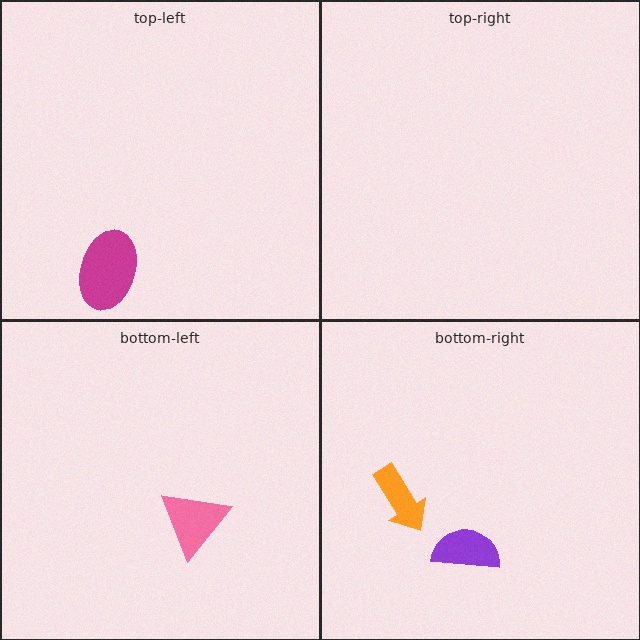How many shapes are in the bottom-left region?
1.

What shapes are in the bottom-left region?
The pink triangle.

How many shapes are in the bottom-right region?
2.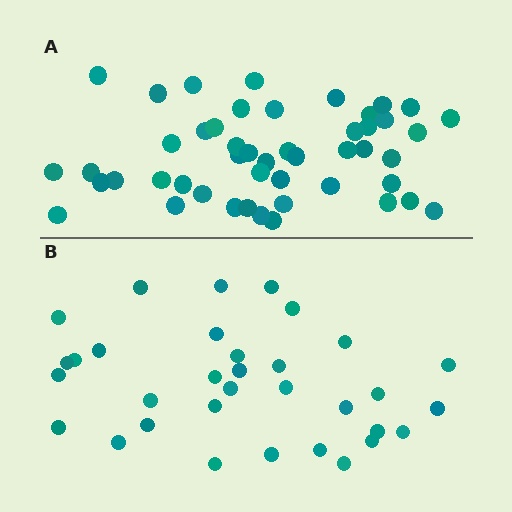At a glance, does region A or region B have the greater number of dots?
Region A (the top region) has more dots.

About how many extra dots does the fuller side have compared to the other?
Region A has approximately 15 more dots than region B.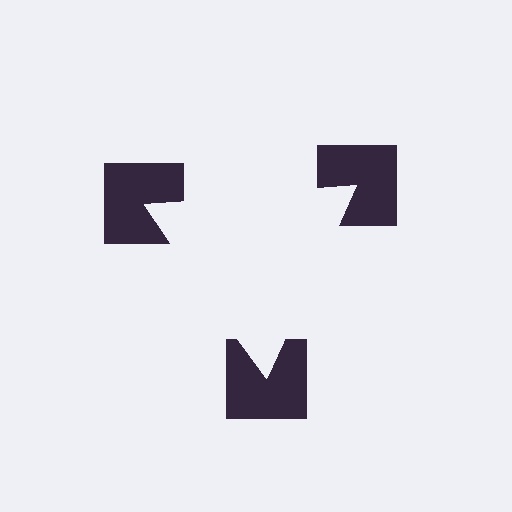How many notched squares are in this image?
There are 3 — one at each vertex of the illusory triangle.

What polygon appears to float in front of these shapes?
An illusory triangle — its edges are inferred from the aligned wedge cuts in the notched squares, not physically drawn.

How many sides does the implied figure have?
3 sides.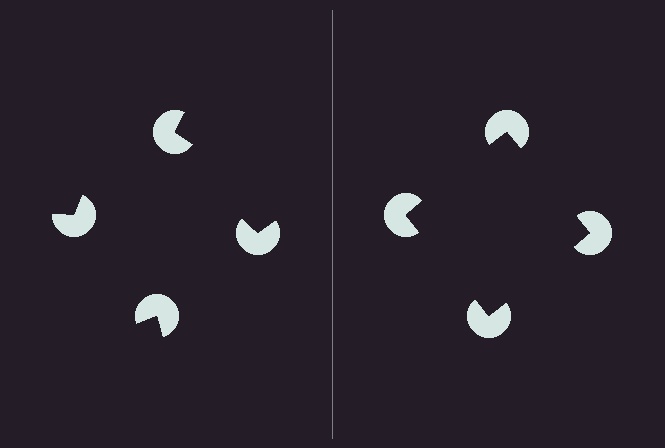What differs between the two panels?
The pac-man discs are positioned identically on both sides; only the wedge orientations differ. On the right they align to a square; on the left they are misaligned.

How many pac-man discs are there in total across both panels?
8 — 4 on each side.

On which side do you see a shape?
An illusory square appears on the right side. On the left side the wedge cuts are rotated, so no coherent shape forms.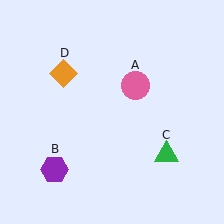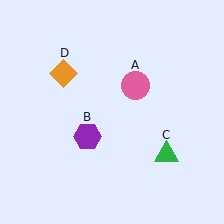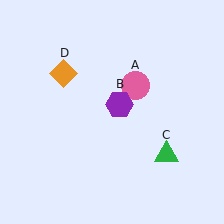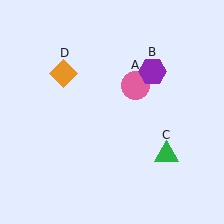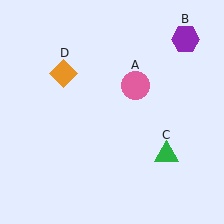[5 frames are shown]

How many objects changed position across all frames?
1 object changed position: purple hexagon (object B).